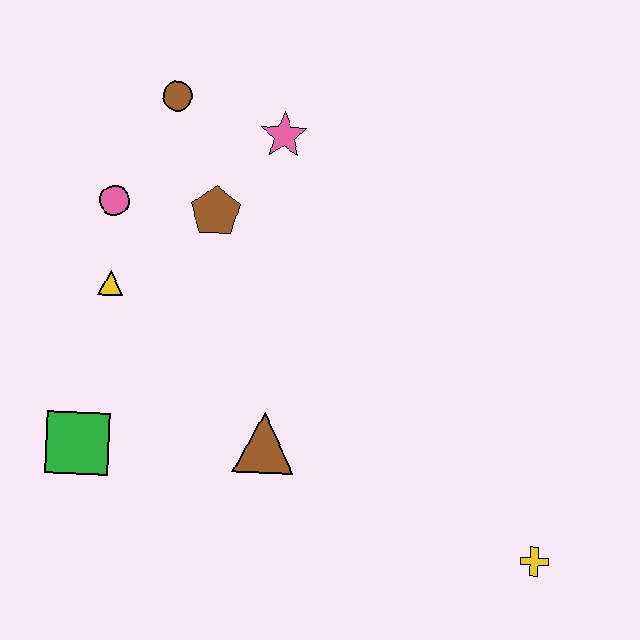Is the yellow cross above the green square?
No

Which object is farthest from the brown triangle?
The brown circle is farthest from the brown triangle.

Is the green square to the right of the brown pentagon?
No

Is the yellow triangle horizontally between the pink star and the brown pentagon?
No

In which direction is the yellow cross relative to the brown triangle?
The yellow cross is to the right of the brown triangle.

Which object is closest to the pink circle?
The yellow triangle is closest to the pink circle.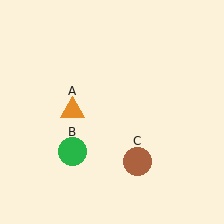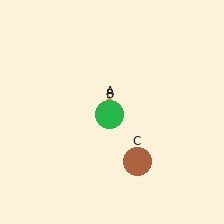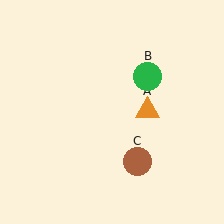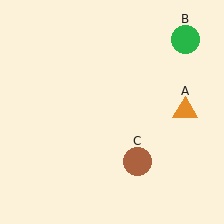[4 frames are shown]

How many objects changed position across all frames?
2 objects changed position: orange triangle (object A), green circle (object B).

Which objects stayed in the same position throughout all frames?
Brown circle (object C) remained stationary.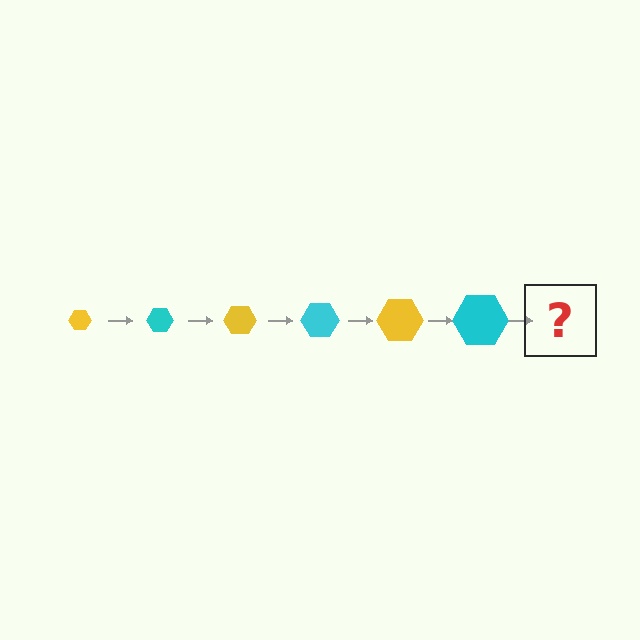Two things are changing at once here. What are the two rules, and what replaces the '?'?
The two rules are that the hexagon grows larger each step and the color cycles through yellow and cyan. The '?' should be a yellow hexagon, larger than the previous one.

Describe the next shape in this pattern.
It should be a yellow hexagon, larger than the previous one.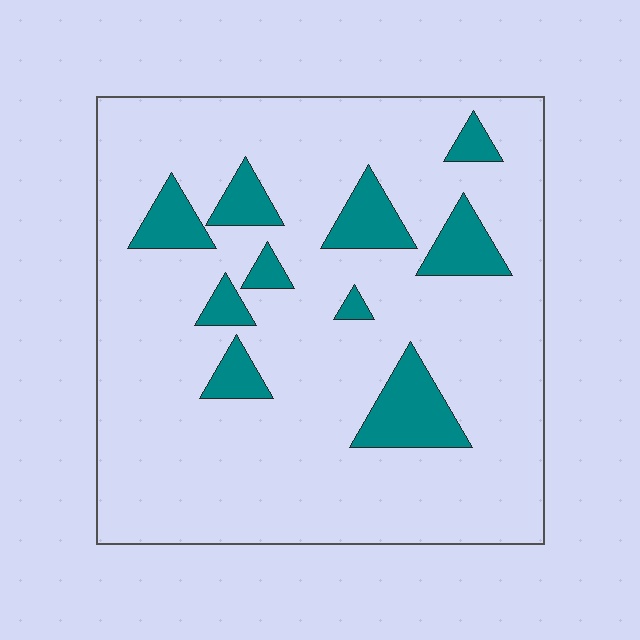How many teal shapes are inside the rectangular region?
10.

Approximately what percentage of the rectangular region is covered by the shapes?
Approximately 15%.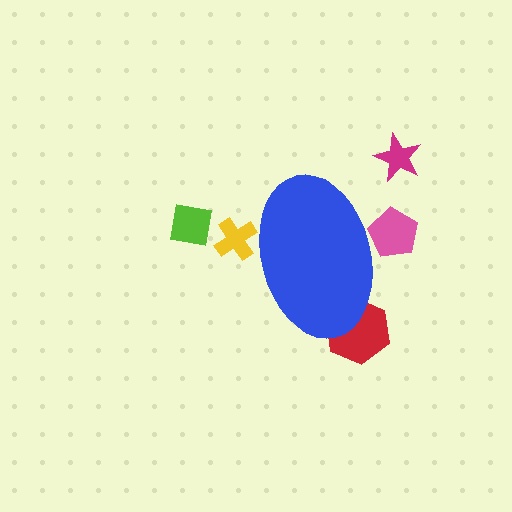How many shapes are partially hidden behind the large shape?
3 shapes are partially hidden.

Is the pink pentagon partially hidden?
Yes, the pink pentagon is partially hidden behind the blue ellipse.